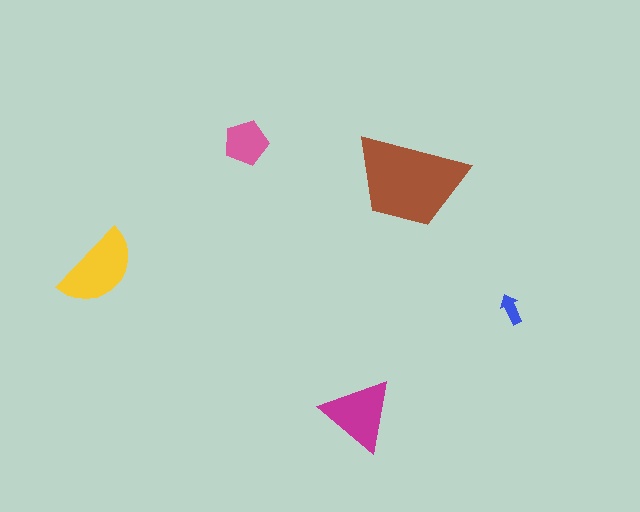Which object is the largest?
The brown trapezoid.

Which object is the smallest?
The blue arrow.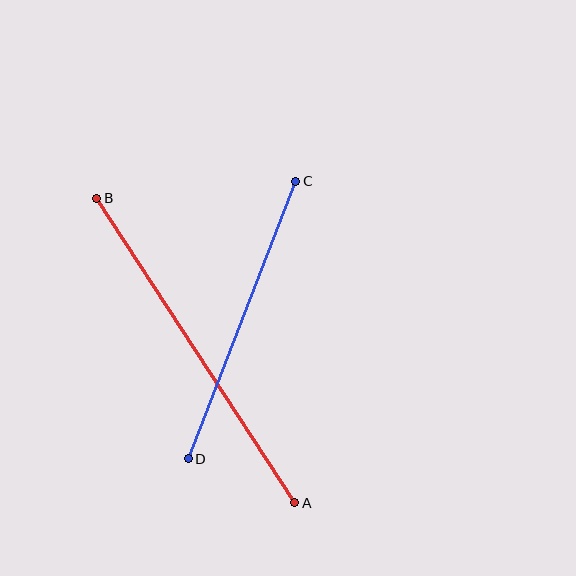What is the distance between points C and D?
The distance is approximately 297 pixels.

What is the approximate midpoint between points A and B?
The midpoint is at approximately (196, 351) pixels.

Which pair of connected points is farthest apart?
Points A and B are farthest apart.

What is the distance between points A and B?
The distance is approximately 363 pixels.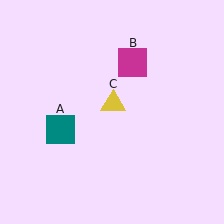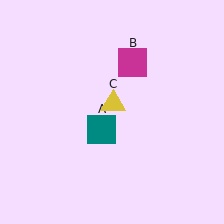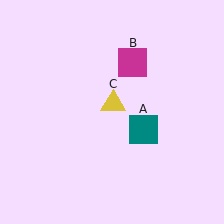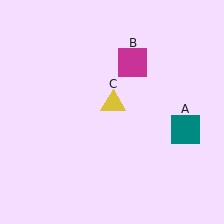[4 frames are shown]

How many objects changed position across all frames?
1 object changed position: teal square (object A).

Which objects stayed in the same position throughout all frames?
Magenta square (object B) and yellow triangle (object C) remained stationary.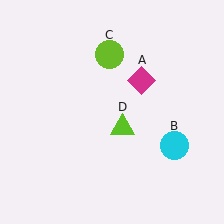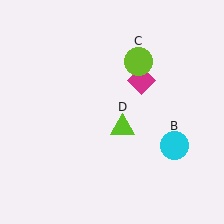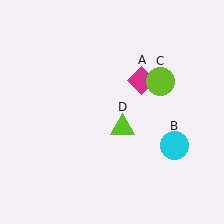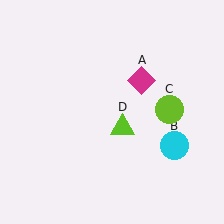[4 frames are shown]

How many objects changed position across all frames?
1 object changed position: lime circle (object C).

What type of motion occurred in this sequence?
The lime circle (object C) rotated clockwise around the center of the scene.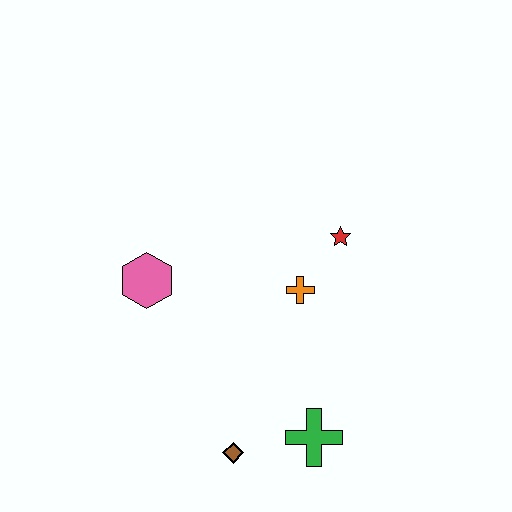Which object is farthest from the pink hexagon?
The green cross is farthest from the pink hexagon.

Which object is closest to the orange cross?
The red star is closest to the orange cross.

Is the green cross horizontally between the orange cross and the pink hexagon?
No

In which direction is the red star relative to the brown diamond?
The red star is above the brown diamond.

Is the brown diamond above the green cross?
No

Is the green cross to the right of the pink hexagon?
Yes